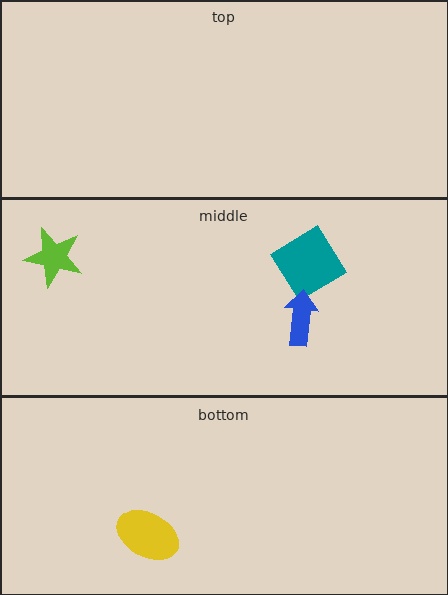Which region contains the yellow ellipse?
The bottom region.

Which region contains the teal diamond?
The middle region.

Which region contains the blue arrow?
The middle region.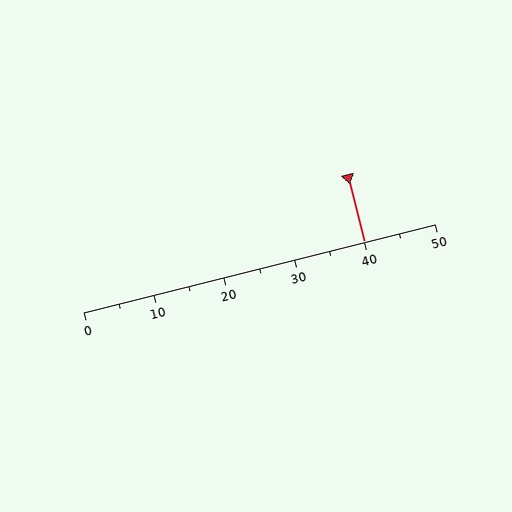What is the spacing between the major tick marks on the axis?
The major ticks are spaced 10 apart.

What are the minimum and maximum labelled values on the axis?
The axis runs from 0 to 50.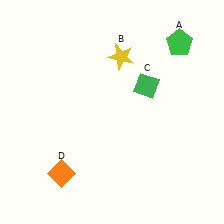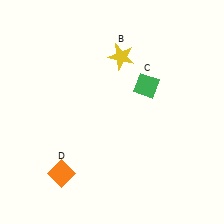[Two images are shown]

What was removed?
The green pentagon (A) was removed in Image 2.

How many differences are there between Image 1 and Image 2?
There is 1 difference between the two images.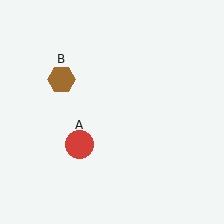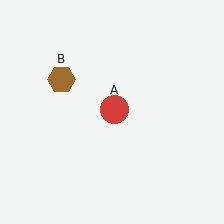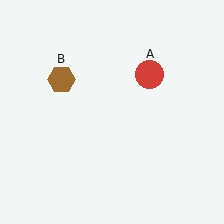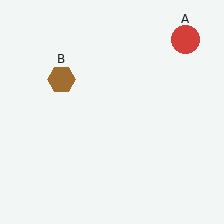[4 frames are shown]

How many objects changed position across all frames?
1 object changed position: red circle (object A).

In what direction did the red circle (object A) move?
The red circle (object A) moved up and to the right.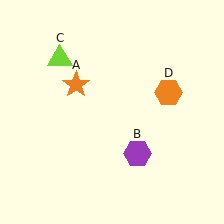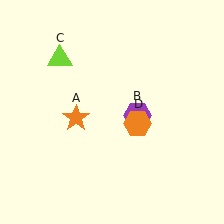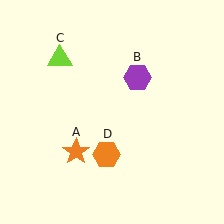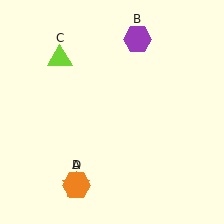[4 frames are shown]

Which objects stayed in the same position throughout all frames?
Lime triangle (object C) remained stationary.